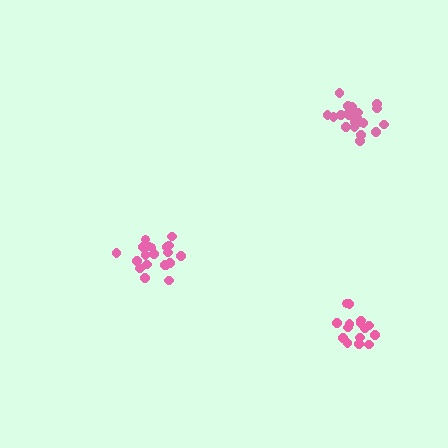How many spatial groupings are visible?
There are 3 spatial groupings.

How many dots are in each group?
Group 1: 20 dots, Group 2: 15 dots, Group 3: 21 dots (56 total).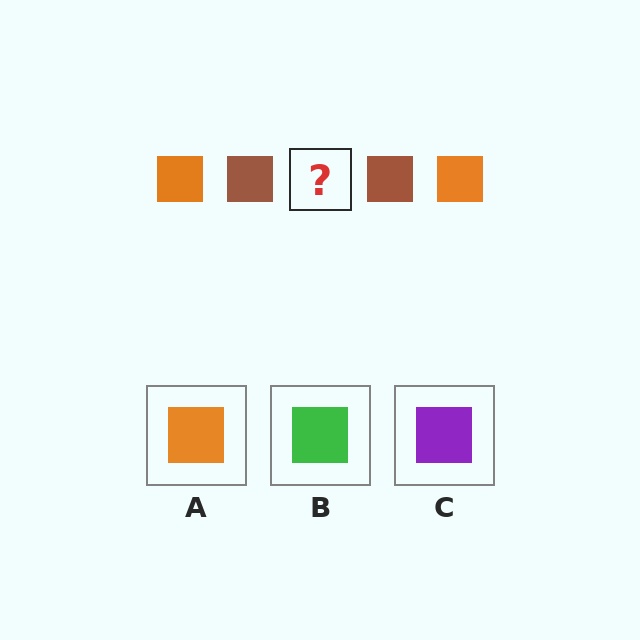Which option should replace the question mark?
Option A.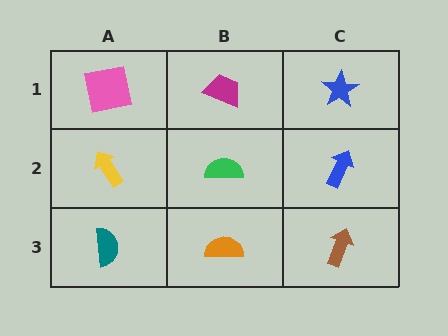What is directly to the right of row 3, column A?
An orange semicircle.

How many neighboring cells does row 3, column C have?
2.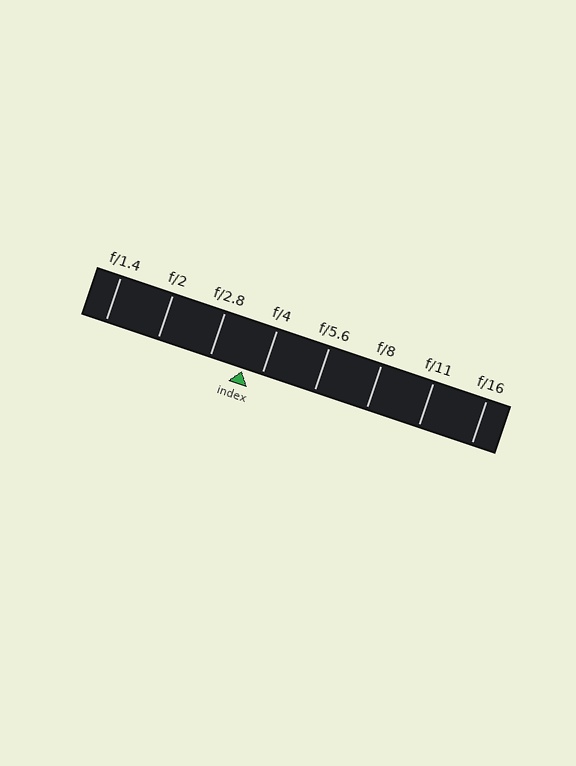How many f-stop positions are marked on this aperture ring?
There are 8 f-stop positions marked.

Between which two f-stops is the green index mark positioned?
The index mark is between f/2.8 and f/4.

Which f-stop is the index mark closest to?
The index mark is closest to f/4.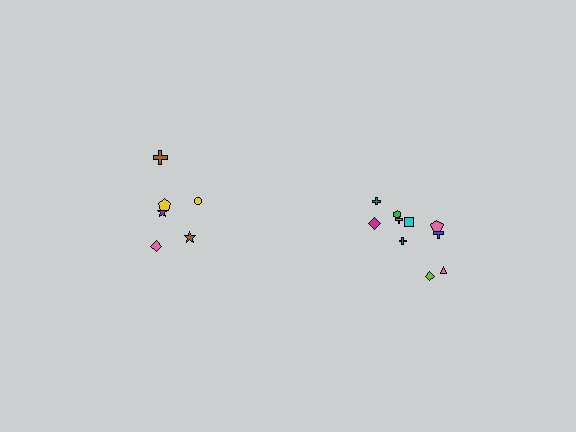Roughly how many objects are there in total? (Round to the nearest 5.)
Roughly 15 objects in total.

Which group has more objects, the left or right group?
The right group.